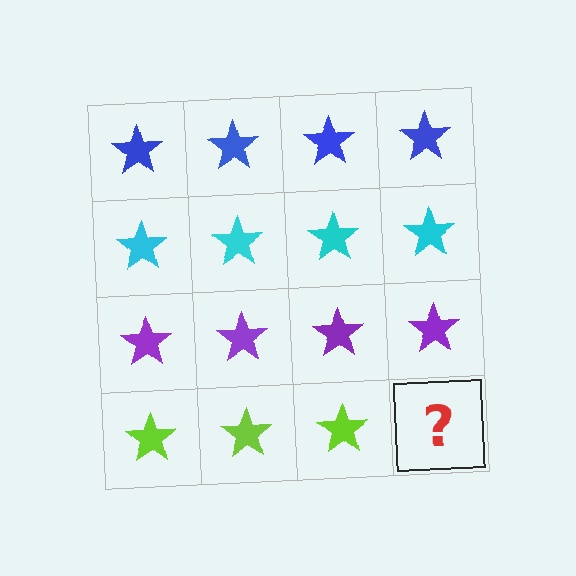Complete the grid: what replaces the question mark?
The question mark should be replaced with a lime star.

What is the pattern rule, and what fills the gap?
The rule is that each row has a consistent color. The gap should be filled with a lime star.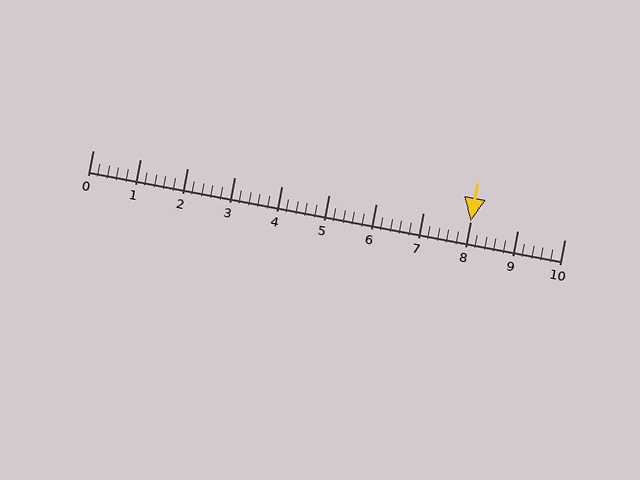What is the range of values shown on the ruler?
The ruler shows values from 0 to 10.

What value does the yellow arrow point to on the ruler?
The yellow arrow points to approximately 8.0.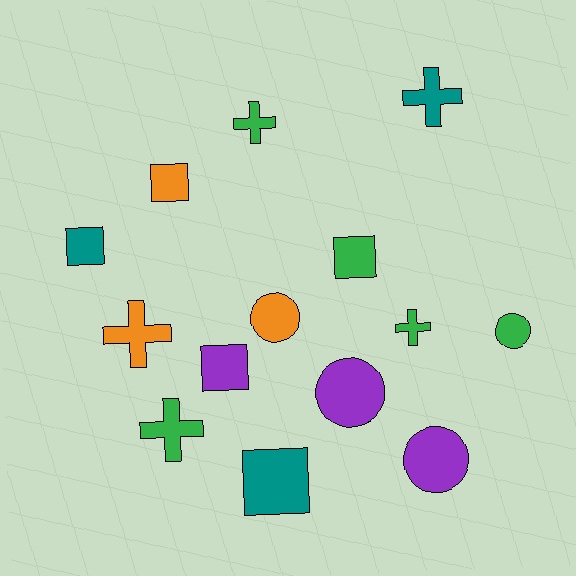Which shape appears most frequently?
Cross, with 5 objects.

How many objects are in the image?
There are 14 objects.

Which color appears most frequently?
Green, with 5 objects.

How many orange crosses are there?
There is 1 orange cross.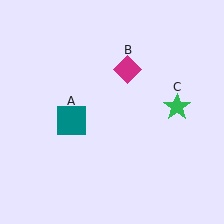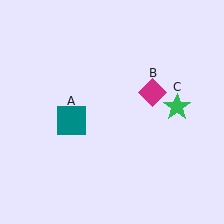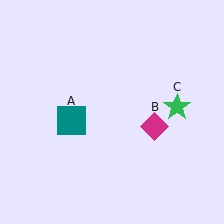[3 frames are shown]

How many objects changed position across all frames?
1 object changed position: magenta diamond (object B).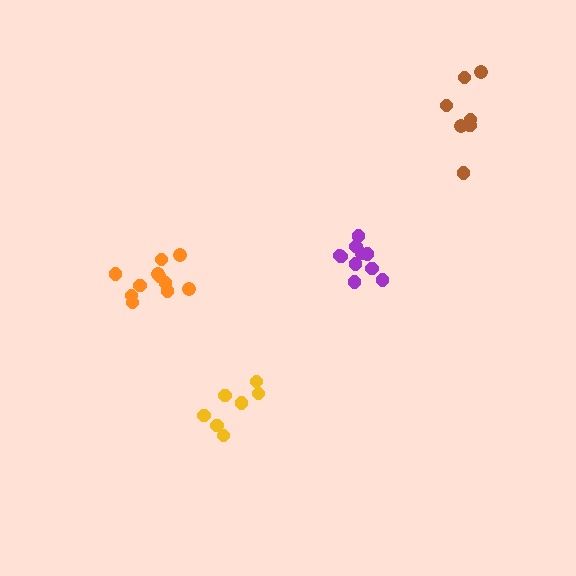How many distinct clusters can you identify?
There are 4 distinct clusters.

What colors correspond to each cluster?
The clusters are colored: purple, brown, yellow, orange.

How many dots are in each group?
Group 1: 10 dots, Group 2: 7 dots, Group 3: 7 dots, Group 4: 11 dots (35 total).